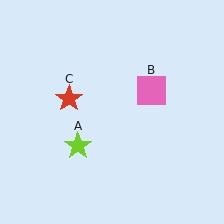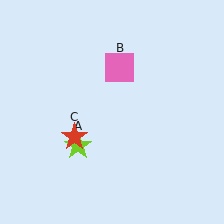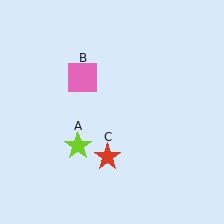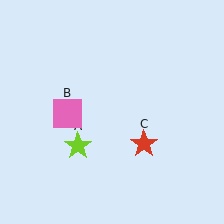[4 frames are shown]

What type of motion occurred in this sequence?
The pink square (object B), red star (object C) rotated counterclockwise around the center of the scene.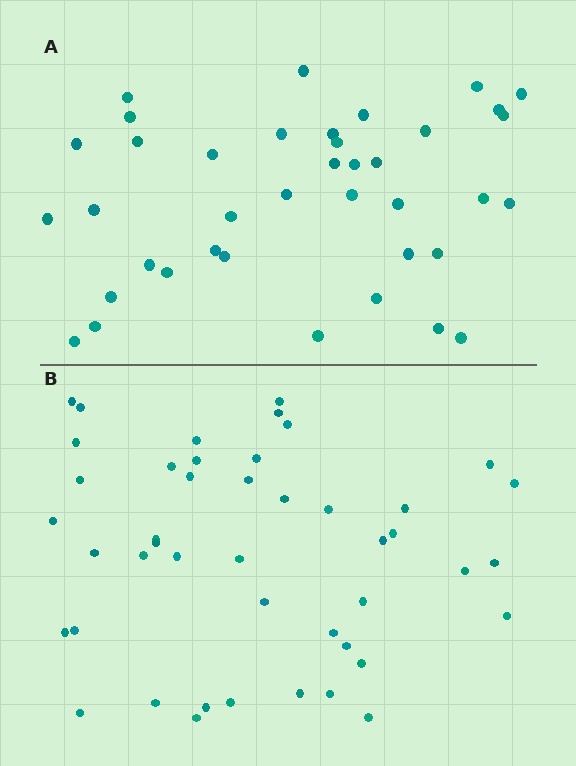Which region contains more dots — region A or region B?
Region B (the bottom region) has more dots.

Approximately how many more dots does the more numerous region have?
Region B has about 6 more dots than region A.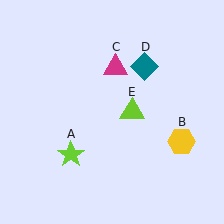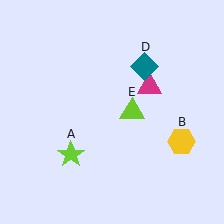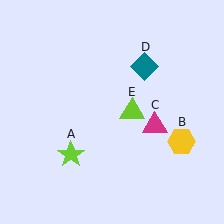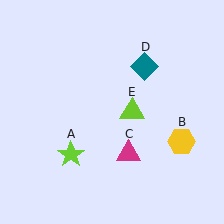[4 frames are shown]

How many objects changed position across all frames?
1 object changed position: magenta triangle (object C).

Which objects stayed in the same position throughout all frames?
Lime star (object A) and yellow hexagon (object B) and teal diamond (object D) and lime triangle (object E) remained stationary.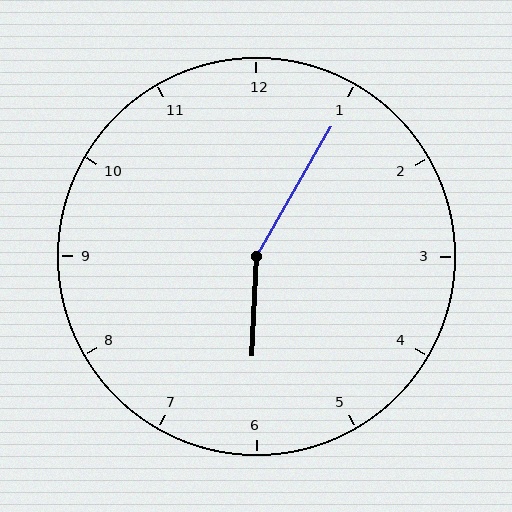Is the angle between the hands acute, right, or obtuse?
It is obtuse.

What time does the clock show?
6:05.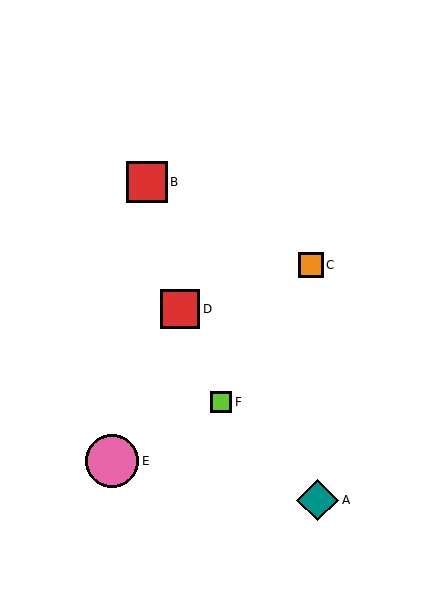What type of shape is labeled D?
Shape D is a red square.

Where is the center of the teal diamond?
The center of the teal diamond is at (318, 500).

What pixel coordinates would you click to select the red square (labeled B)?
Click at (147, 182) to select the red square B.